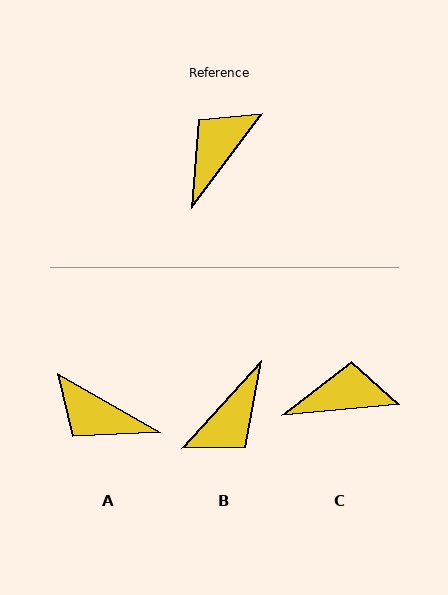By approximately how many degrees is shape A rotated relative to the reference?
Approximately 97 degrees counter-clockwise.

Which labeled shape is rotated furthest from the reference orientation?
B, about 175 degrees away.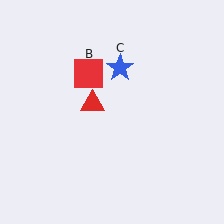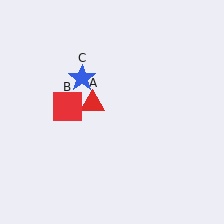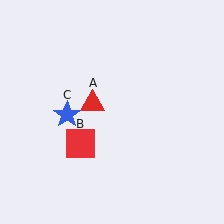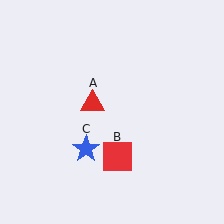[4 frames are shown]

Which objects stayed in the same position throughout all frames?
Red triangle (object A) remained stationary.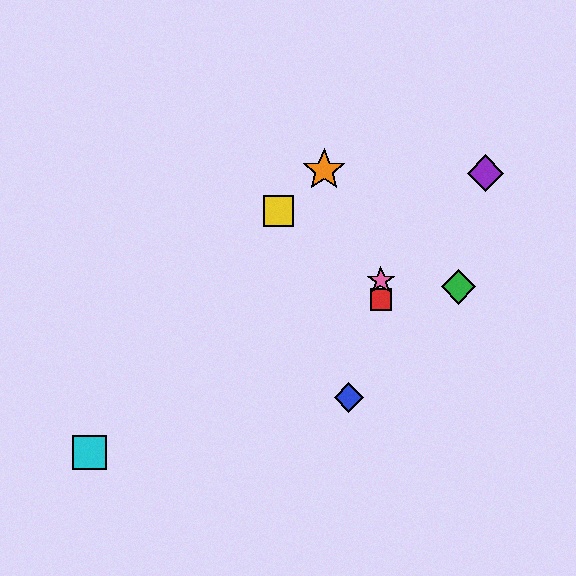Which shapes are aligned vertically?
The red square, the pink star are aligned vertically.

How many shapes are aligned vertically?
2 shapes (the red square, the pink star) are aligned vertically.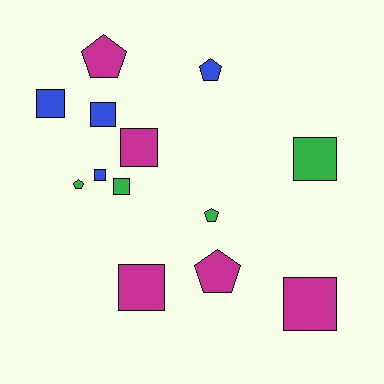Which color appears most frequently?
Magenta, with 5 objects.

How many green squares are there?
There are 2 green squares.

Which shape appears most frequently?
Square, with 8 objects.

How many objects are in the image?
There are 13 objects.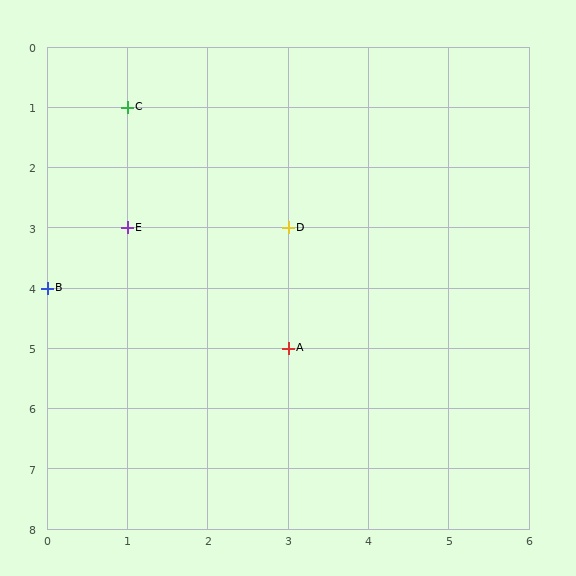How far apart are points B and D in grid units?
Points B and D are 3 columns and 1 row apart (about 3.2 grid units diagonally).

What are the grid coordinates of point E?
Point E is at grid coordinates (1, 3).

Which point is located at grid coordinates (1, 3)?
Point E is at (1, 3).